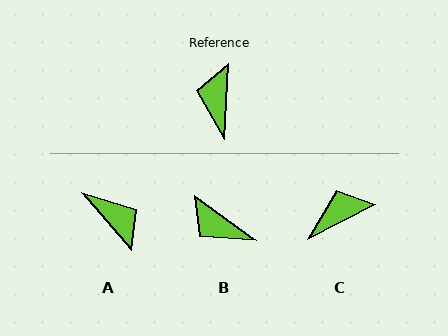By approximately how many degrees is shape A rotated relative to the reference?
Approximately 137 degrees clockwise.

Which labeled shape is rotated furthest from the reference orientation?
A, about 137 degrees away.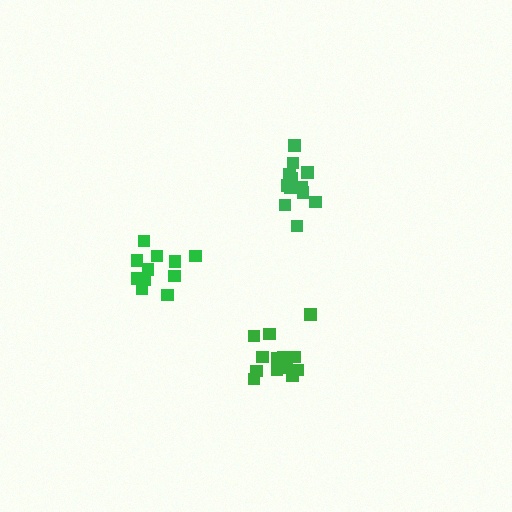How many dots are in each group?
Group 1: 13 dots, Group 2: 11 dots, Group 3: 14 dots (38 total).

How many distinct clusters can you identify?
There are 3 distinct clusters.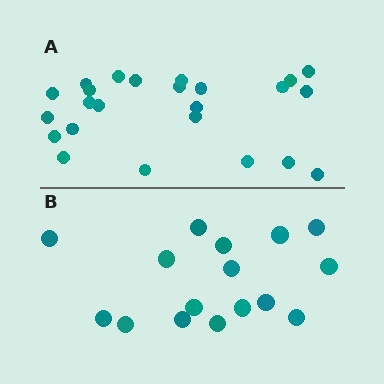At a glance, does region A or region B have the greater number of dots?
Region A (the top region) has more dots.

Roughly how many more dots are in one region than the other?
Region A has roughly 8 or so more dots than region B.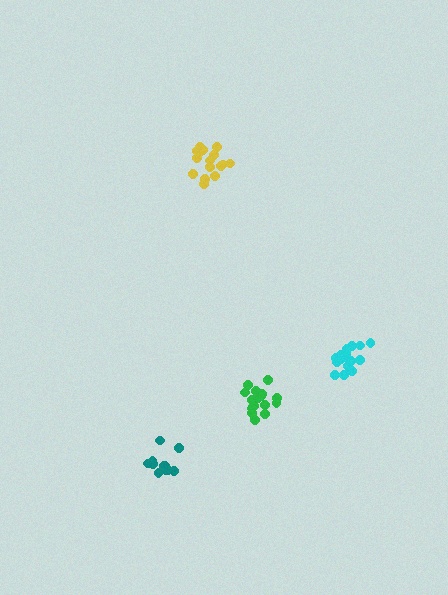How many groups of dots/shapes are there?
There are 4 groups.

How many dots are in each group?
Group 1: 17 dots, Group 2: 17 dots, Group 3: 17 dots, Group 4: 11 dots (62 total).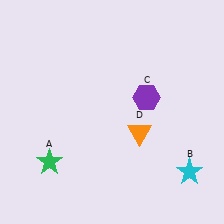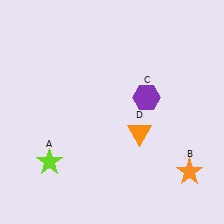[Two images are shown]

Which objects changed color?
A changed from green to lime. B changed from cyan to orange.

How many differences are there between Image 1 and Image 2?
There are 2 differences between the two images.